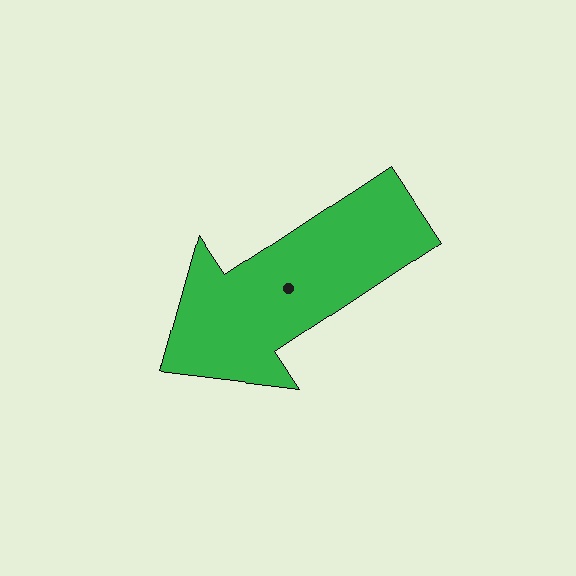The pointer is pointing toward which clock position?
Roughly 8 o'clock.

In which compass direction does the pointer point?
Southwest.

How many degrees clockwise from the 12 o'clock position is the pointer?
Approximately 236 degrees.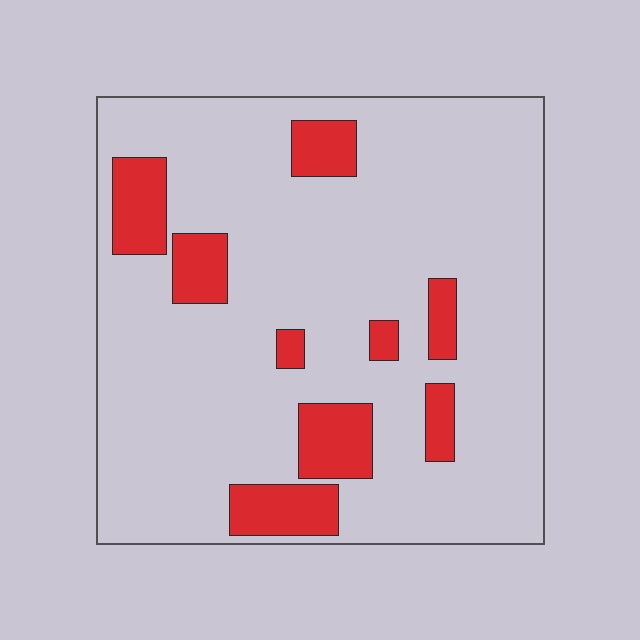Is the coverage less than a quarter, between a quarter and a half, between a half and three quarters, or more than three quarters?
Less than a quarter.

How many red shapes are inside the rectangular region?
9.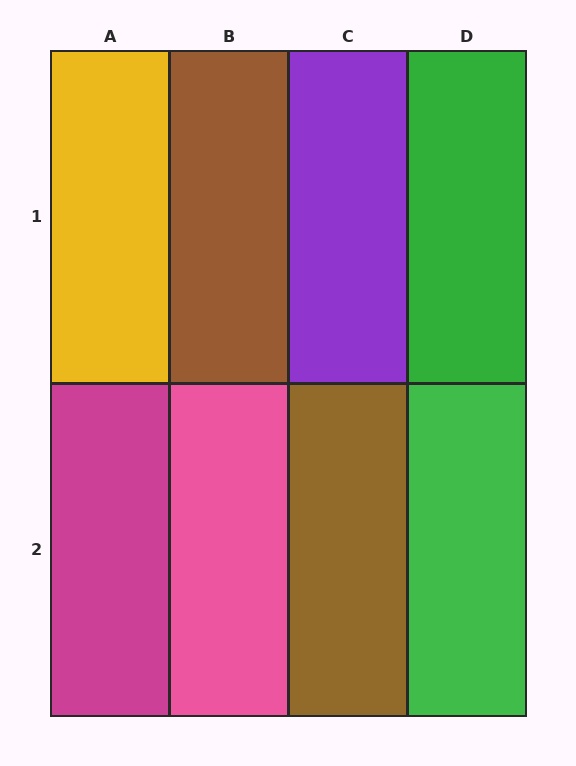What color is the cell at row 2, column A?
Magenta.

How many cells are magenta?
1 cell is magenta.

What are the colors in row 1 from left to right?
Yellow, brown, purple, green.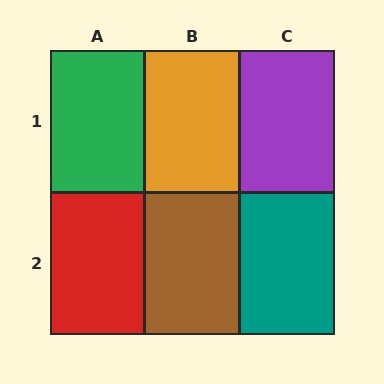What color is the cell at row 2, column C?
Teal.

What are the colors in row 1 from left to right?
Green, orange, purple.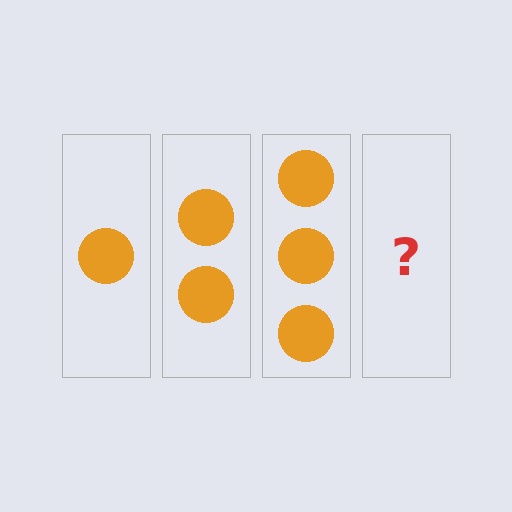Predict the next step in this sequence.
The next step is 4 circles.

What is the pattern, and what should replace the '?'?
The pattern is that each step adds one more circle. The '?' should be 4 circles.